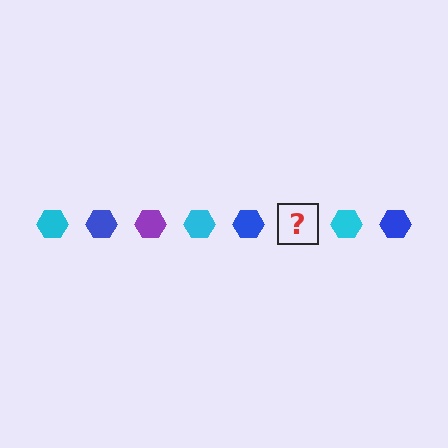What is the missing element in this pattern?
The missing element is a purple hexagon.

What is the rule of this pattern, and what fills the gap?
The rule is that the pattern cycles through cyan, blue, purple hexagons. The gap should be filled with a purple hexagon.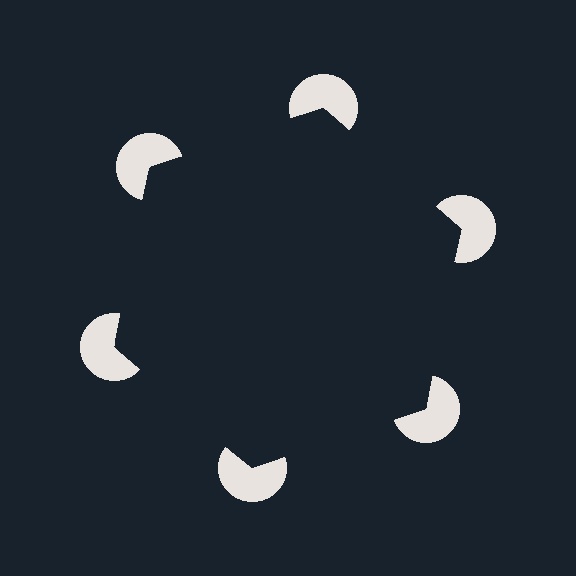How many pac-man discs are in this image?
There are 6 — one at each vertex of the illusory hexagon.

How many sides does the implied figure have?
6 sides.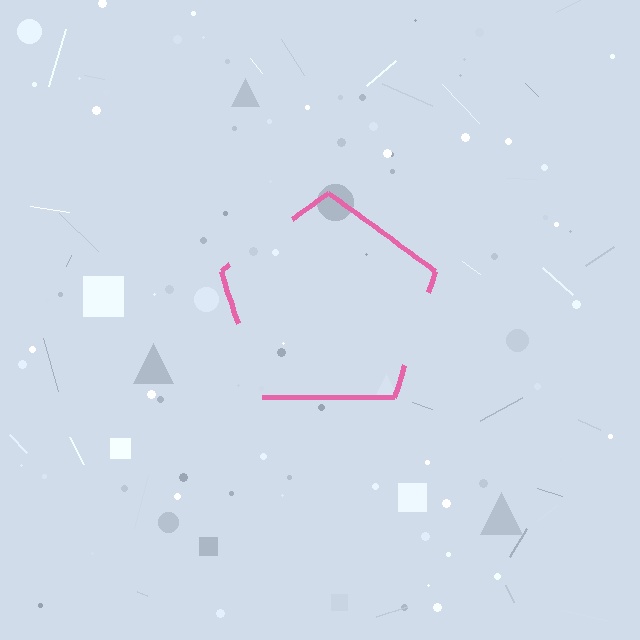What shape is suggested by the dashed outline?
The dashed outline suggests a pentagon.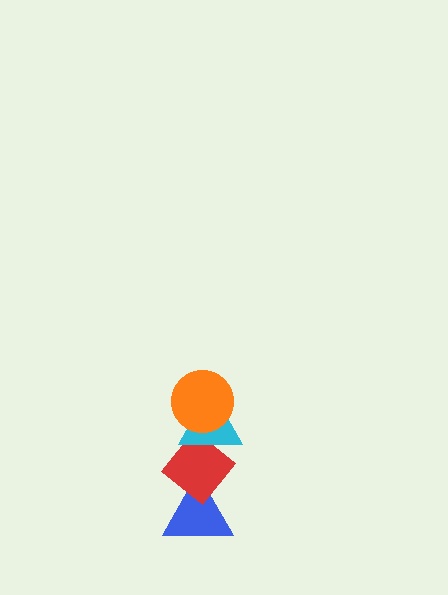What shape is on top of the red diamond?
The cyan triangle is on top of the red diamond.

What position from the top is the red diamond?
The red diamond is 3rd from the top.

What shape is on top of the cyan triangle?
The orange circle is on top of the cyan triangle.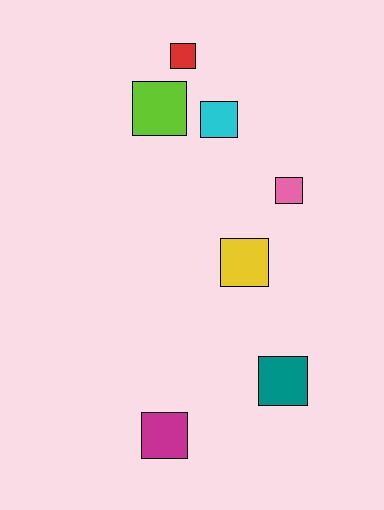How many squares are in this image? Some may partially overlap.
There are 7 squares.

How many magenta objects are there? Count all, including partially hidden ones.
There is 1 magenta object.